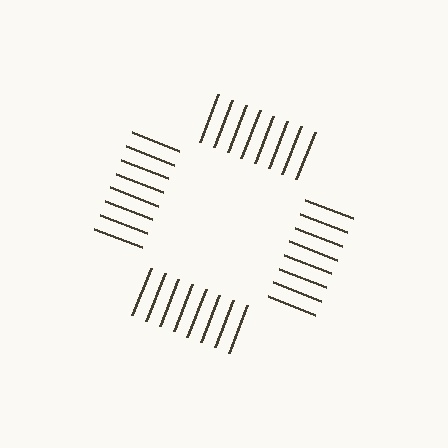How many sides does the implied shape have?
4 sides — the line-ends trace a square.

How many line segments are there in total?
32 — 8 along each of the 4 edges.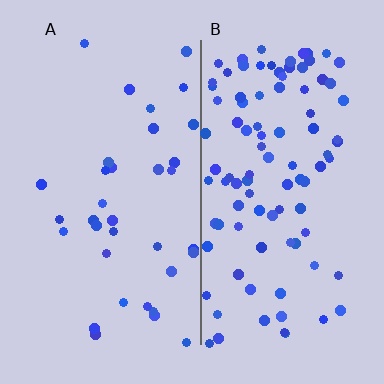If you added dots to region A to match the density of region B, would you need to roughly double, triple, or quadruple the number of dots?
Approximately triple.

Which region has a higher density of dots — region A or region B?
B (the right).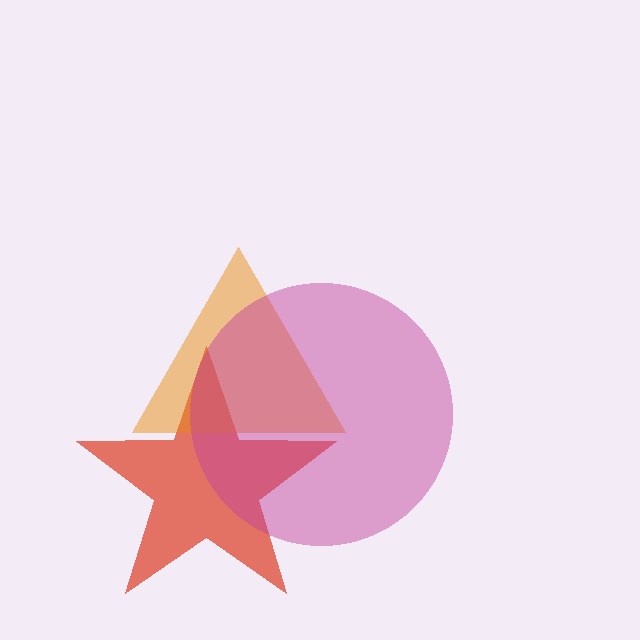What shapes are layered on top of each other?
The layered shapes are: a red star, an orange triangle, a magenta circle.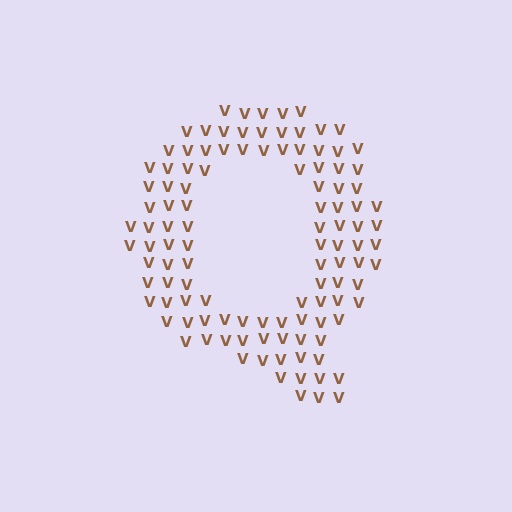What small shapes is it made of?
It is made of small letter V's.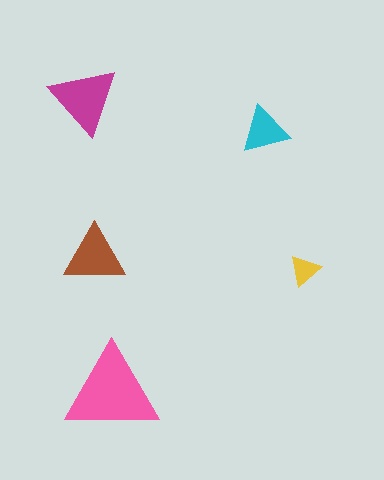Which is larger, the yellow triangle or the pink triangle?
The pink one.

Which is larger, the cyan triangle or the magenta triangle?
The magenta one.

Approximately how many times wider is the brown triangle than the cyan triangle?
About 1.5 times wider.